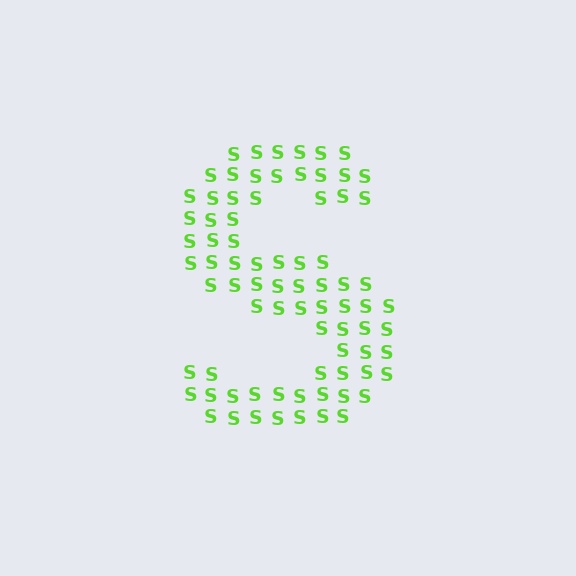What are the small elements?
The small elements are letter S's.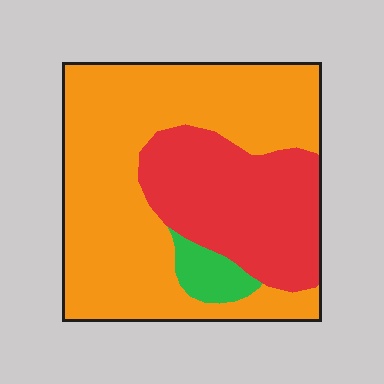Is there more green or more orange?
Orange.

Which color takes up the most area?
Orange, at roughly 65%.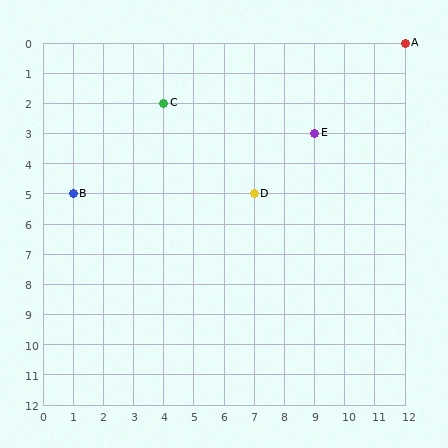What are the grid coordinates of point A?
Point A is at grid coordinates (12, 0).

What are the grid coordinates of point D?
Point D is at grid coordinates (7, 5).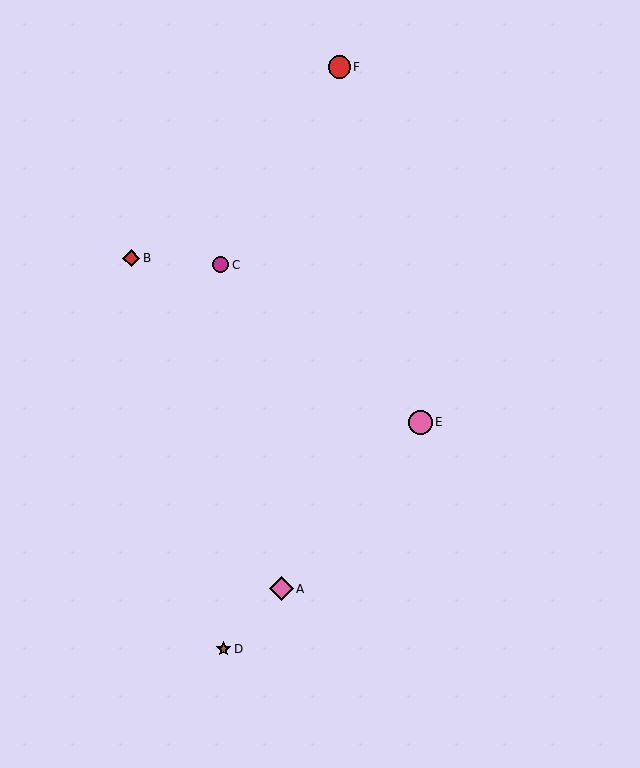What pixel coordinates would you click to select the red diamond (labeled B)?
Click at (131, 258) to select the red diamond B.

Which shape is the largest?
The pink diamond (labeled A) is the largest.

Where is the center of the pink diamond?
The center of the pink diamond is at (281, 589).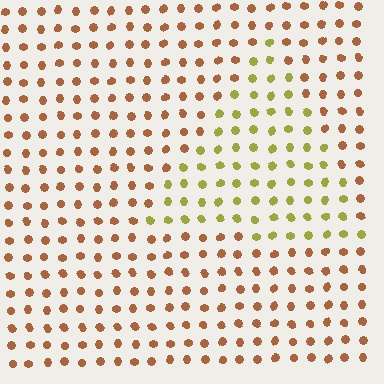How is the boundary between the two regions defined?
The boundary is defined purely by a slight shift in hue (about 47 degrees). Spacing, size, and orientation are identical on both sides.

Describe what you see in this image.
The image is filled with small brown elements in a uniform arrangement. A triangle-shaped region is visible where the elements are tinted to a slightly different hue, forming a subtle color boundary.